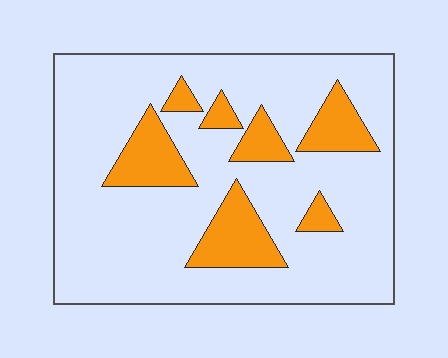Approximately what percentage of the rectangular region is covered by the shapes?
Approximately 20%.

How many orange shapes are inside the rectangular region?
7.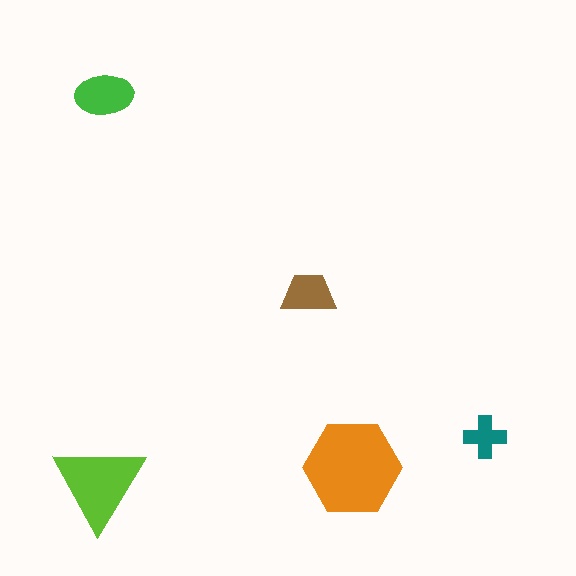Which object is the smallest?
The teal cross.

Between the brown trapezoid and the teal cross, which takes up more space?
The brown trapezoid.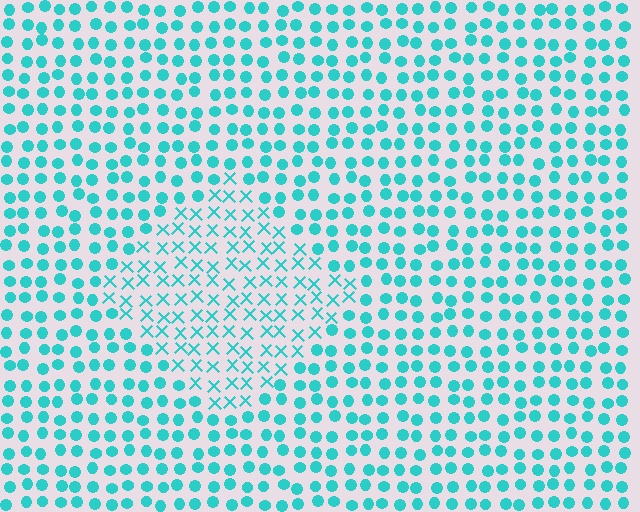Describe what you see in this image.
The image is filled with small cyan elements arranged in a uniform grid. A diamond-shaped region contains X marks, while the surrounding area contains circles. The boundary is defined purely by the change in element shape.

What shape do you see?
I see a diamond.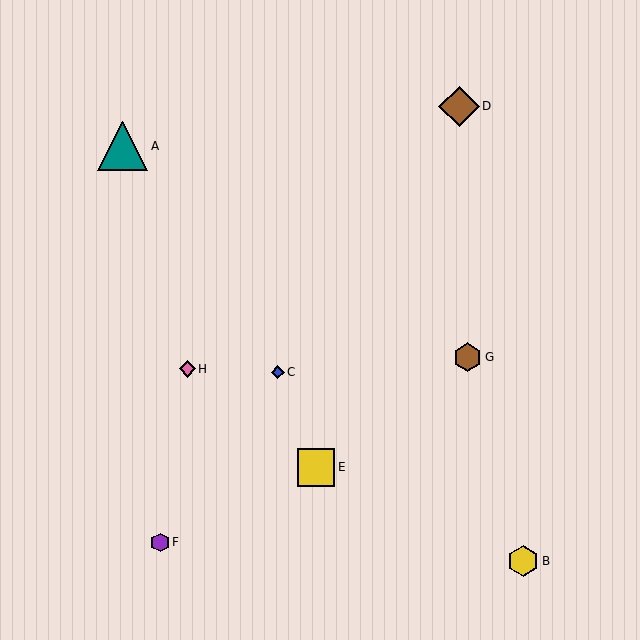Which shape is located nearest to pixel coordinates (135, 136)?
The teal triangle (labeled A) at (123, 146) is nearest to that location.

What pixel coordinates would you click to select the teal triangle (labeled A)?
Click at (123, 146) to select the teal triangle A.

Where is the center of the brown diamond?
The center of the brown diamond is at (459, 106).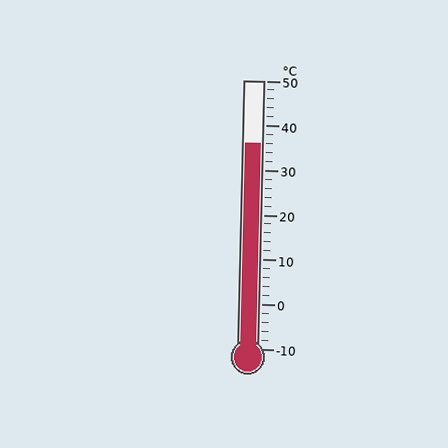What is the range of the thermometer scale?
The thermometer scale ranges from -10°C to 50°C.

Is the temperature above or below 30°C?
The temperature is above 30°C.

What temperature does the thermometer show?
The thermometer shows approximately 36°C.